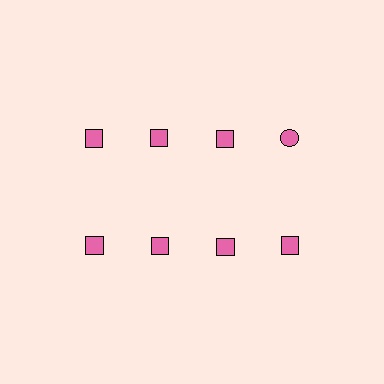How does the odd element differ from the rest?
It has a different shape: circle instead of square.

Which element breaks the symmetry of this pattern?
The pink circle in the top row, second from right column breaks the symmetry. All other shapes are pink squares.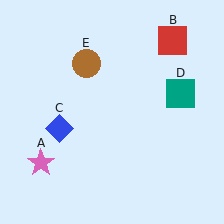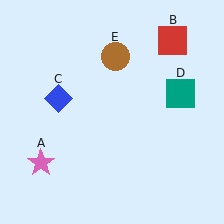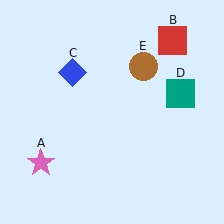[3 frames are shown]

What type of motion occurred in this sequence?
The blue diamond (object C), brown circle (object E) rotated clockwise around the center of the scene.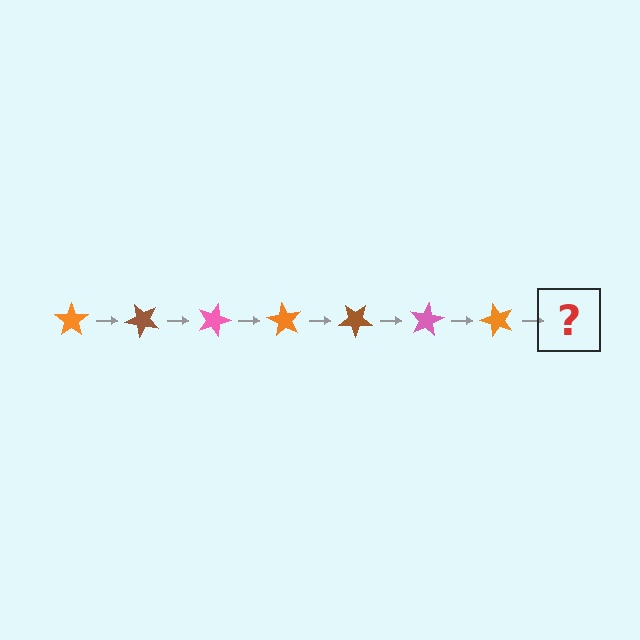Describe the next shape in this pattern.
It should be a brown star, rotated 315 degrees from the start.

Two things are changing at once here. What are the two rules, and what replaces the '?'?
The two rules are that it rotates 45 degrees each step and the color cycles through orange, brown, and pink. The '?' should be a brown star, rotated 315 degrees from the start.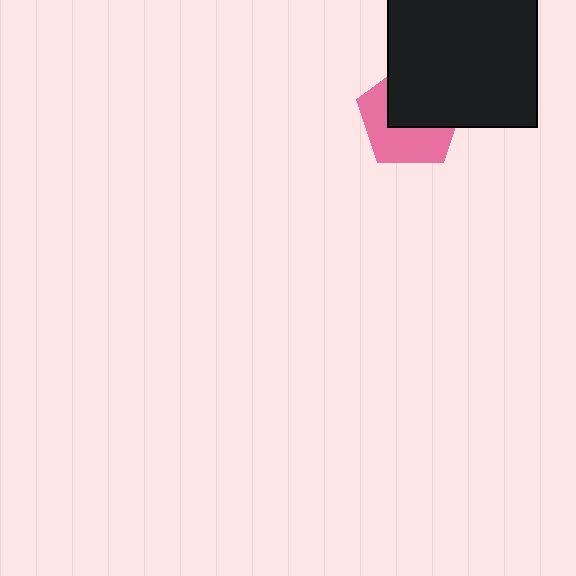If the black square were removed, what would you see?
You would see the complete pink pentagon.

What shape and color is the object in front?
The object in front is a black square.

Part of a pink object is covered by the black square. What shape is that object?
It is a pentagon.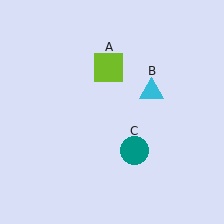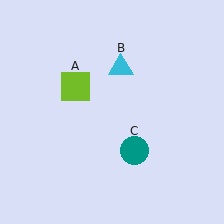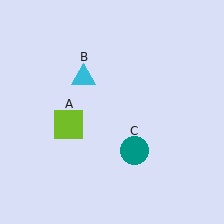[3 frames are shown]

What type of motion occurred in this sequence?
The lime square (object A), cyan triangle (object B) rotated counterclockwise around the center of the scene.